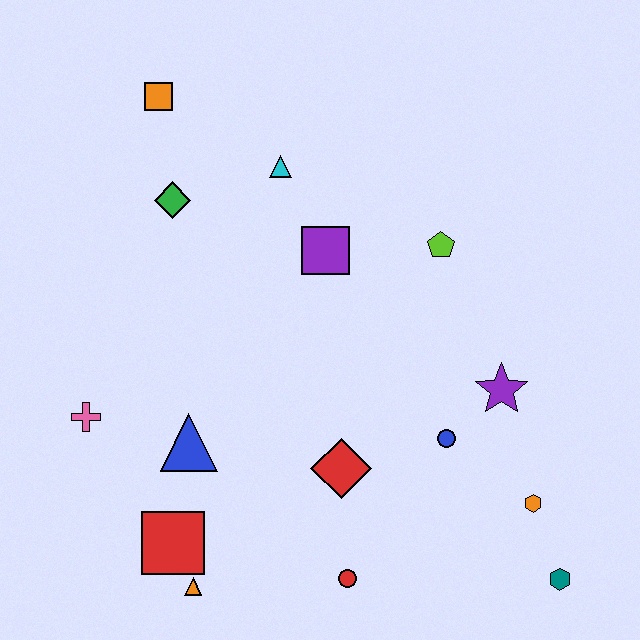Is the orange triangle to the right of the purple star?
No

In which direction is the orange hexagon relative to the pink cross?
The orange hexagon is to the right of the pink cross.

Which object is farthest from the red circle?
The orange square is farthest from the red circle.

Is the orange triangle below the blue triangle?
Yes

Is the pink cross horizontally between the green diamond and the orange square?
No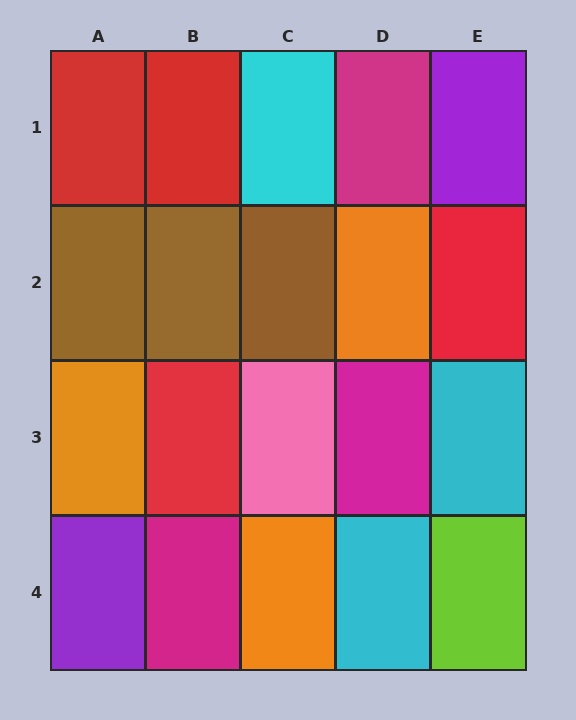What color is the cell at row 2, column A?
Brown.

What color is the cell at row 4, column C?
Orange.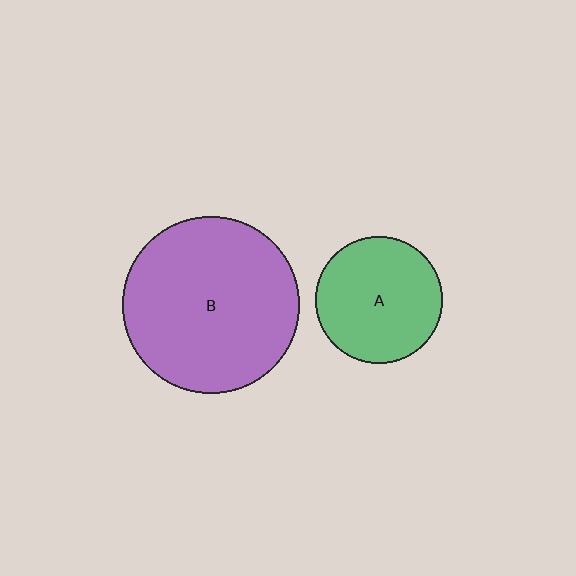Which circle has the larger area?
Circle B (purple).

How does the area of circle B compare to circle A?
Approximately 1.9 times.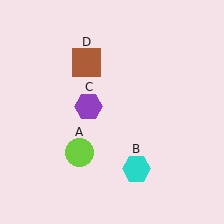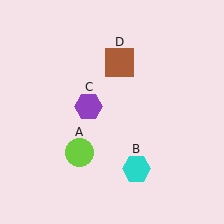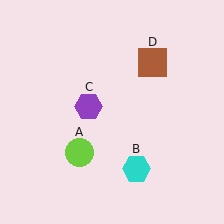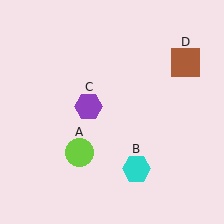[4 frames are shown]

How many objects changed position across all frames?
1 object changed position: brown square (object D).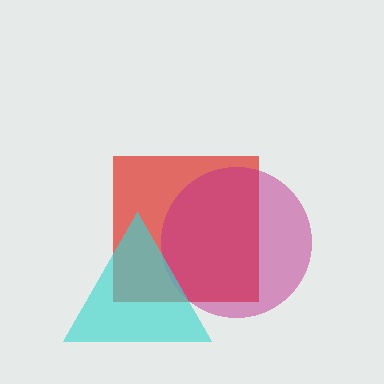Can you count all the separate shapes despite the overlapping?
Yes, there are 3 separate shapes.